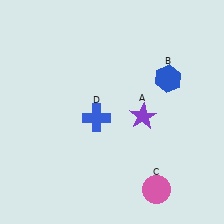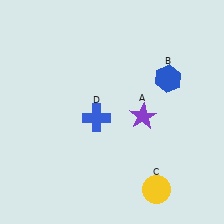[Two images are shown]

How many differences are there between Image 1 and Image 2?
There is 1 difference between the two images.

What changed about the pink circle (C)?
In Image 1, C is pink. In Image 2, it changed to yellow.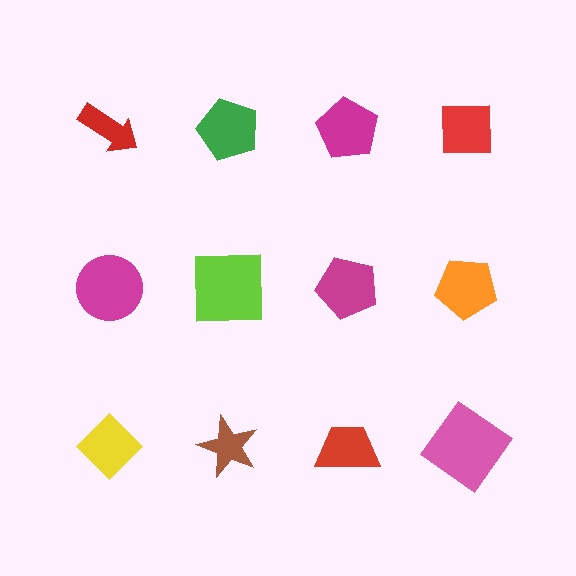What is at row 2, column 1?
A magenta circle.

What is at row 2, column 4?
An orange pentagon.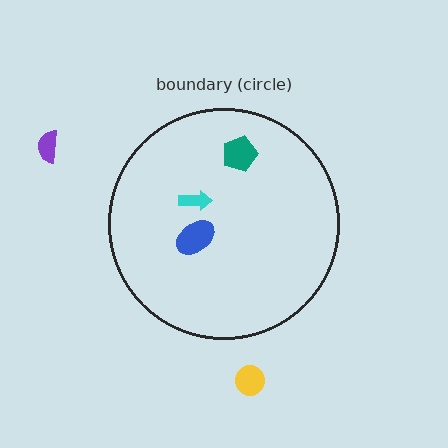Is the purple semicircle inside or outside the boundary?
Outside.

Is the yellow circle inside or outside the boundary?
Outside.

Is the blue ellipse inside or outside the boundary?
Inside.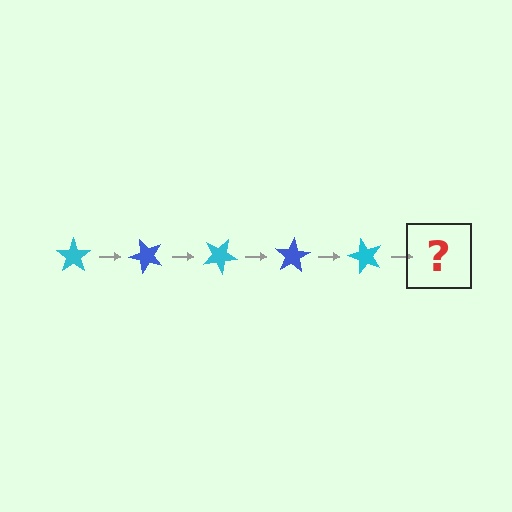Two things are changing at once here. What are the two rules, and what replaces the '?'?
The two rules are that it rotates 50 degrees each step and the color cycles through cyan and blue. The '?' should be a blue star, rotated 250 degrees from the start.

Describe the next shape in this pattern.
It should be a blue star, rotated 250 degrees from the start.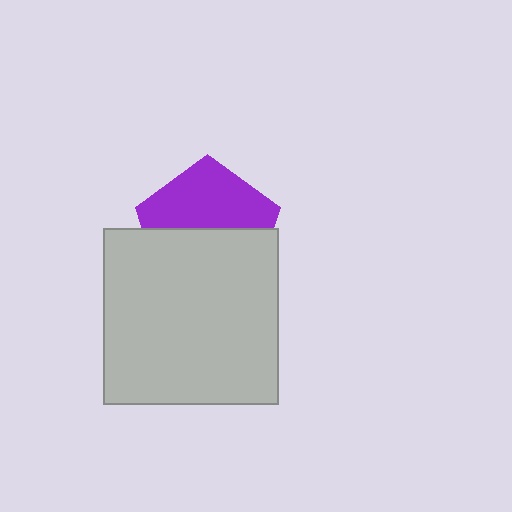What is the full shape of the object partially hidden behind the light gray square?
The partially hidden object is a purple pentagon.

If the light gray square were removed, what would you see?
You would see the complete purple pentagon.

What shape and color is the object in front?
The object in front is a light gray square.